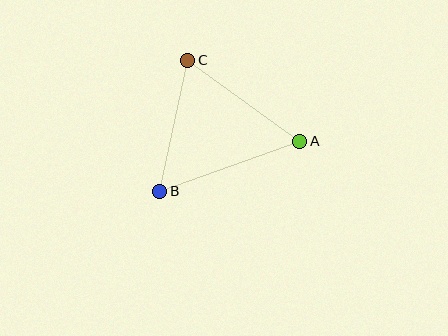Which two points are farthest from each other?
Points A and B are farthest from each other.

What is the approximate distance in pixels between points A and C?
The distance between A and C is approximately 138 pixels.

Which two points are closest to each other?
Points B and C are closest to each other.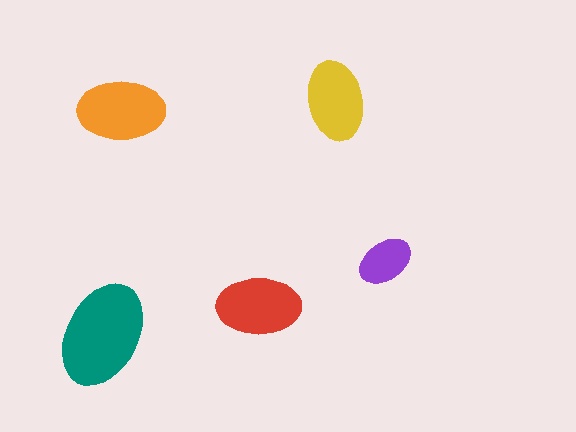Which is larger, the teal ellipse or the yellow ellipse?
The teal one.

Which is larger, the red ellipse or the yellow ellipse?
The red one.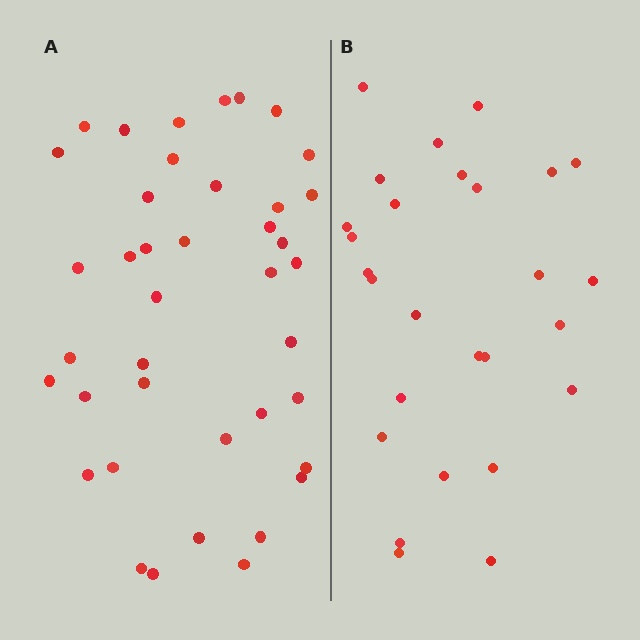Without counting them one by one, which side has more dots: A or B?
Region A (the left region) has more dots.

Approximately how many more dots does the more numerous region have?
Region A has approximately 15 more dots than region B.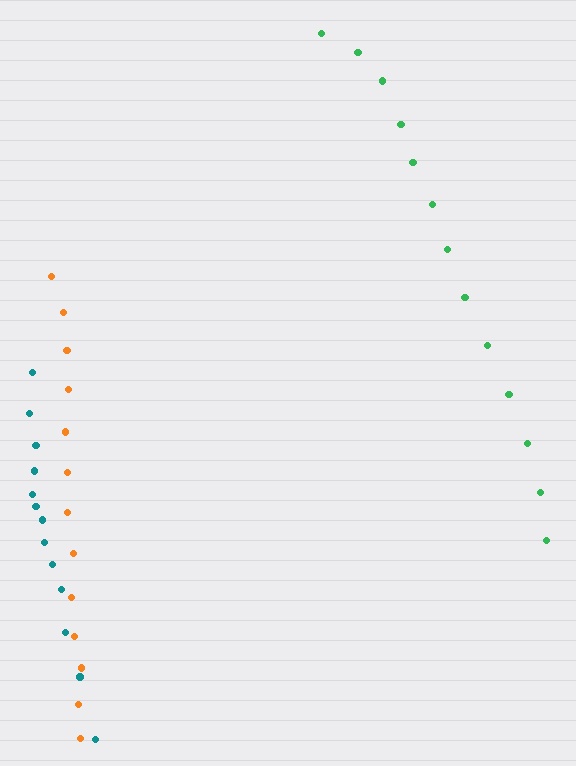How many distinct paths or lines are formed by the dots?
There are 3 distinct paths.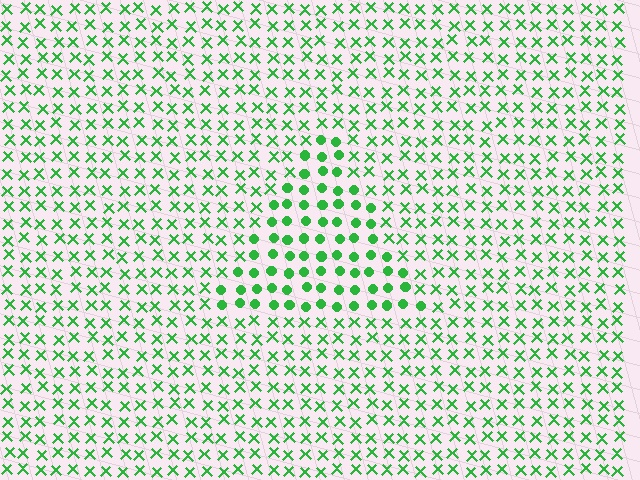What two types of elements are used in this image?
The image uses circles inside the triangle region and X marks outside it.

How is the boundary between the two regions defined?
The boundary is defined by a change in element shape: circles inside vs. X marks outside. All elements share the same color and spacing.